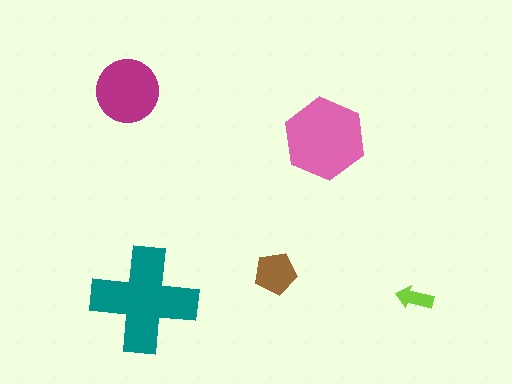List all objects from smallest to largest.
The lime arrow, the brown pentagon, the magenta circle, the pink hexagon, the teal cross.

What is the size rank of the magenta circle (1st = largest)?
3rd.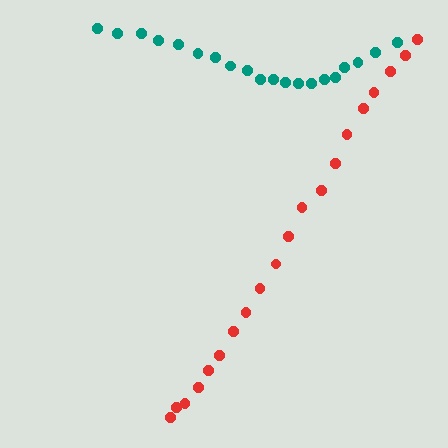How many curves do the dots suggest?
There are 2 distinct paths.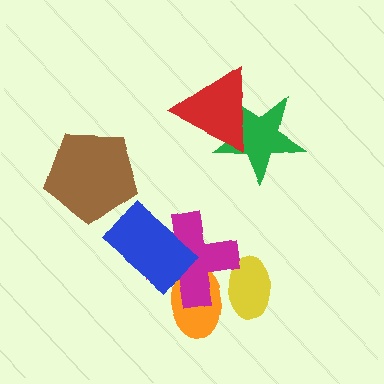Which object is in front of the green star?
The red triangle is in front of the green star.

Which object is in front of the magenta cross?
The blue rectangle is in front of the magenta cross.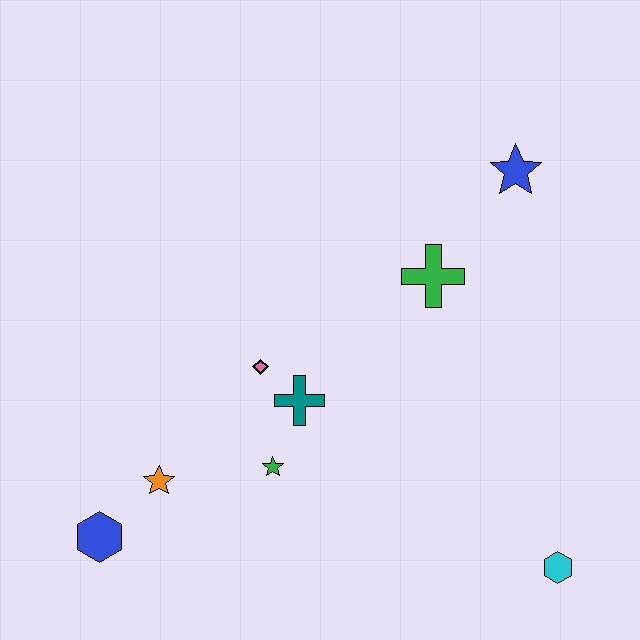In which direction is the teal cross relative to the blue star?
The teal cross is below the blue star.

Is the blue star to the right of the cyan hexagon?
No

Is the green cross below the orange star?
No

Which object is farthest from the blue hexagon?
The blue star is farthest from the blue hexagon.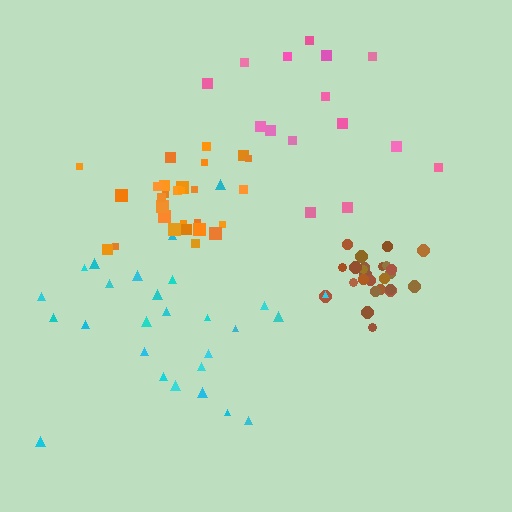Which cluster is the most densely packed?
Brown.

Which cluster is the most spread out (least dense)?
Pink.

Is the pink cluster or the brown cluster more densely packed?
Brown.